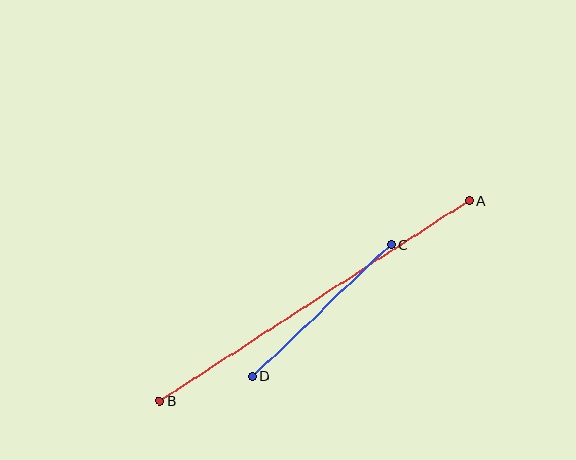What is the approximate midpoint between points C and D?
The midpoint is at approximately (322, 311) pixels.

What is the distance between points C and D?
The distance is approximately 191 pixels.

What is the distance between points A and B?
The distance is approximately 368 pixels.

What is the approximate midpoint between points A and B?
The midpoint is at approximately (315, 301) pixels.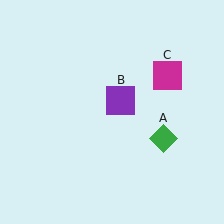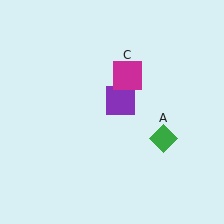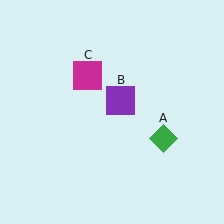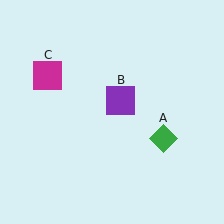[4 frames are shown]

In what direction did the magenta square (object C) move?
The magenta square (object C) moved left.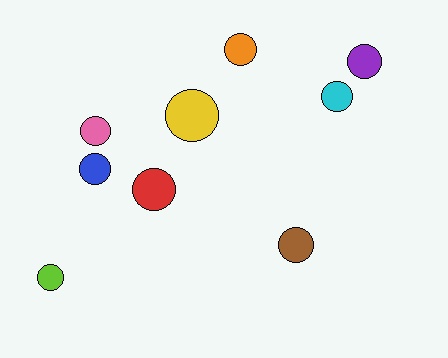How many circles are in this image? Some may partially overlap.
There are 9 circles.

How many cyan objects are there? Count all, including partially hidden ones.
There is 1 cyan object.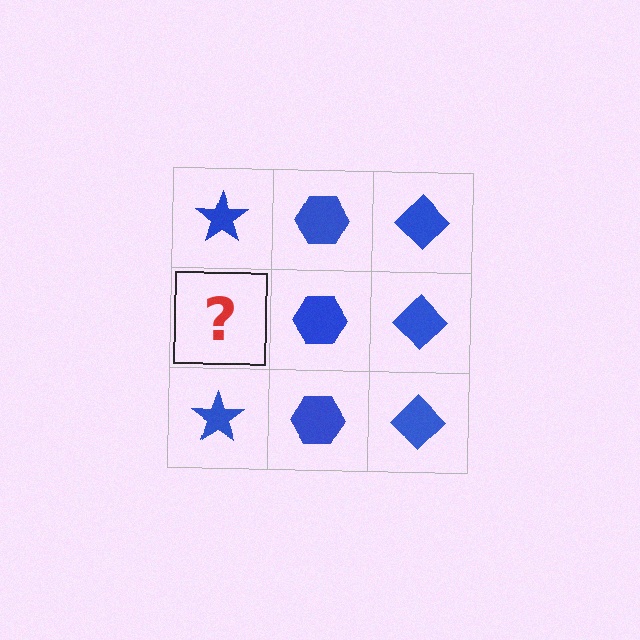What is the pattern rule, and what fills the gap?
The rule is that each column has a consistent shape. The gap should be filled with a blue star.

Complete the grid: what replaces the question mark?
The question mark should be replaced with a blue star.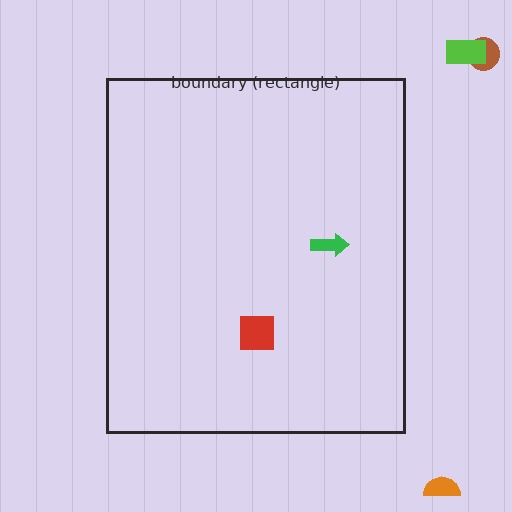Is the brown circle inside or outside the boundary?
Outside.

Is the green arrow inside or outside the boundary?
Inside.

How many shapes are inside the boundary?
2 inside, 3 outside.